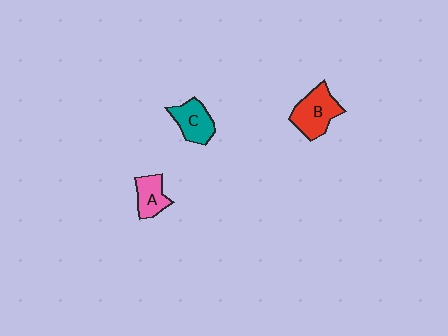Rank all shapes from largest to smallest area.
From largest to smallest: B (red), C (teal), A (pink).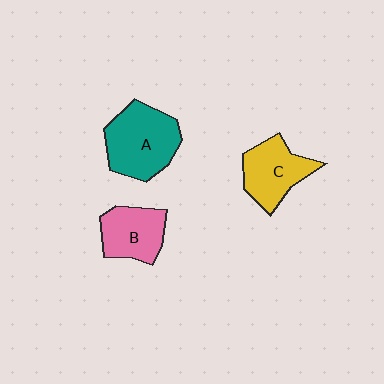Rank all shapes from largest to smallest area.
From largest to smallest: A (teal), C (yellow), B (pink).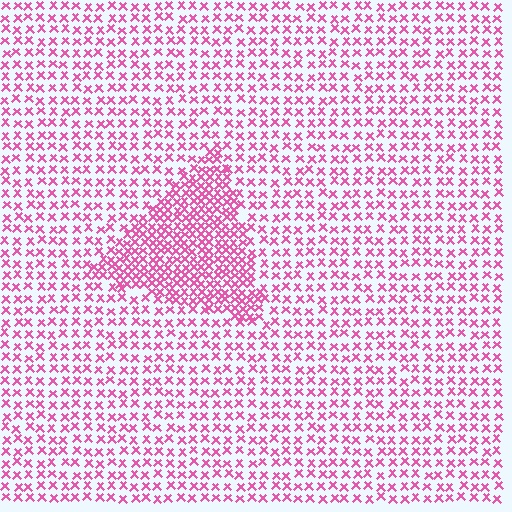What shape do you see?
I see a triangle.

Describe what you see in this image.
The image contains small pink elements arranged at two different densities. A triangle-shaped region is visible where the elements are more densely packed than the surrounding area.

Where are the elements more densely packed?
The elements are more densely packed inside the triangle boundary.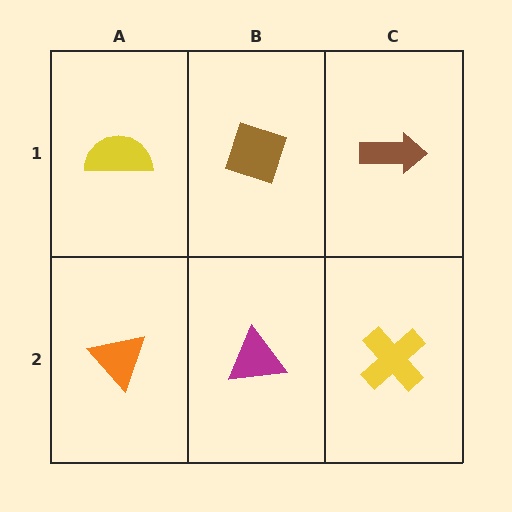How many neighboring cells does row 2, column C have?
2.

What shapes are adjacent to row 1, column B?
A magenta triangle (row 2, column B), a yellow semicircle (row 1, column A), a brown arrow (row 1, column C).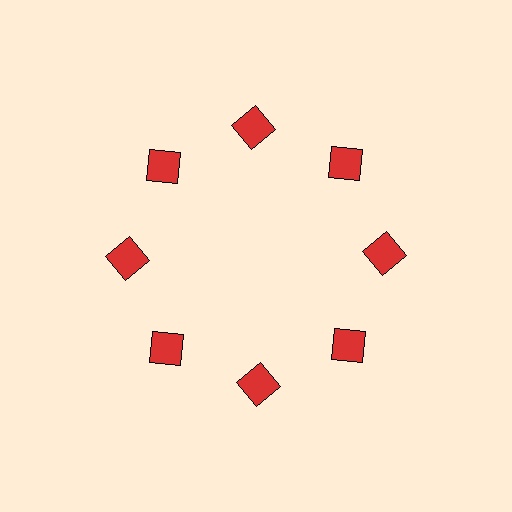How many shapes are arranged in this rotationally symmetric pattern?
There are 8 shapes, arranged in 8 groups of 1.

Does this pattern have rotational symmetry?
Yes, this pattern has 8-fold rotational symmetry. It looks the same after rotating 45 degrees around the center.